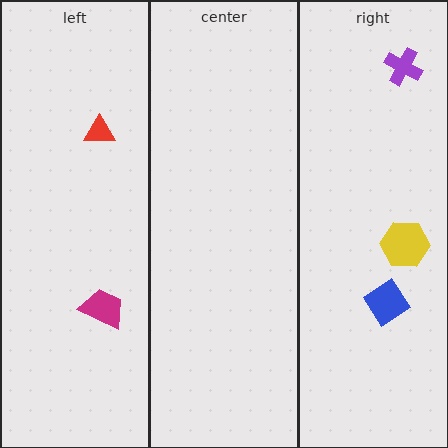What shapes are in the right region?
The yellow hexagon, the blue diamond, the purple cross.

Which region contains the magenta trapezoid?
The left region.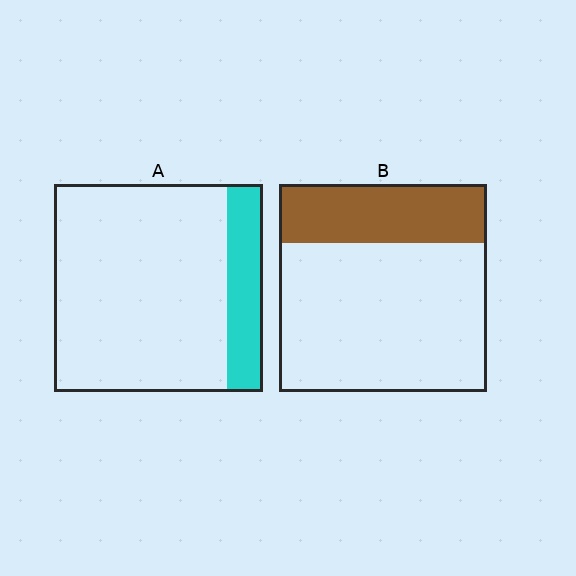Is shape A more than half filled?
No.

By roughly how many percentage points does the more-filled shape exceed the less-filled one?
By roughly 10 percentage points (B over A).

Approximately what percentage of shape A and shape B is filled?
A is approximately 15% and B is approximately 30%.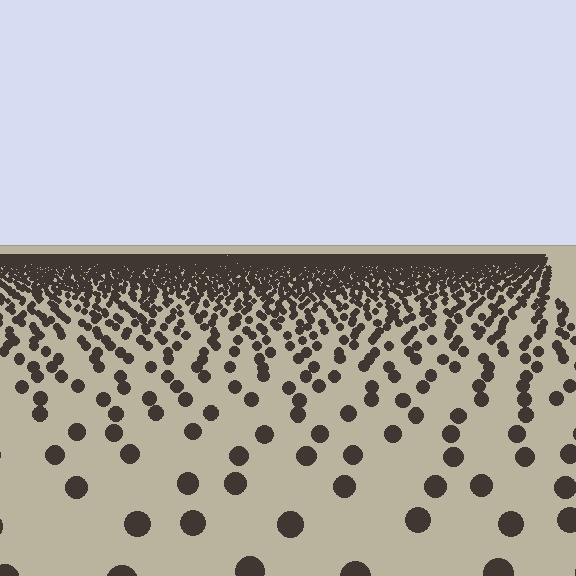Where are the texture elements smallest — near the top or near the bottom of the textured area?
Near the top.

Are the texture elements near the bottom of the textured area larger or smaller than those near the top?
Larger. Near the bottom, elements are closer to the viewer and appear at a bigger on-screen size.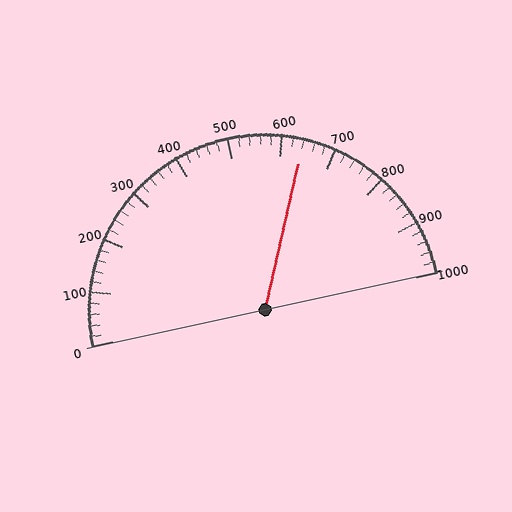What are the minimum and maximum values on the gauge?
The gauge ranges from 0 to 1000.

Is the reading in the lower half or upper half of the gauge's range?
The reading is in the upper half of the range (0 to 1000).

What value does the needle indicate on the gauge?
The needle indicates approximately 640.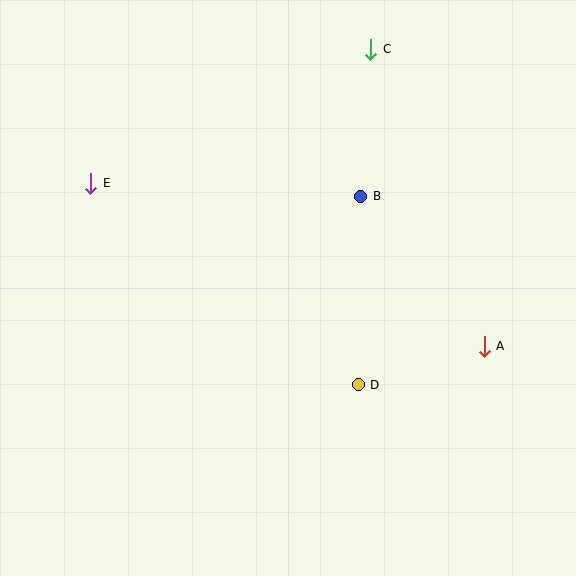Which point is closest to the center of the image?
Point B at (361, 196) is closest to the center.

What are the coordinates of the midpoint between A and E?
The midpoint between A and E is at (288, 265).